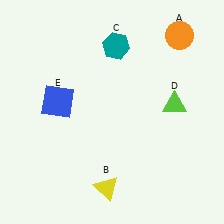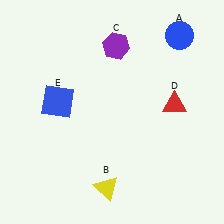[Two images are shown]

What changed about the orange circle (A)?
In Image 1, A is orange. In Image 2, it changed to blue.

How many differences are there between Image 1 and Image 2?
There are 3 differences between the two images.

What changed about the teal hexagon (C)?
In Image 1, C is teal. In Image 2, it changed to purple.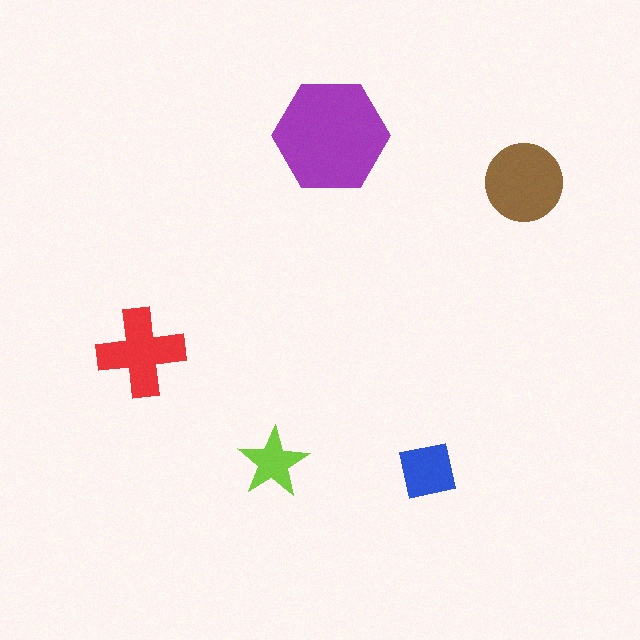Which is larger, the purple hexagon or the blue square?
The purple hexagon.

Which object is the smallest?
The lime star.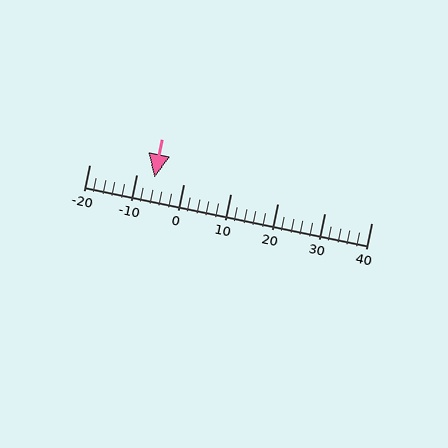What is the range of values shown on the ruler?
The ruler shows values from -20 to 40.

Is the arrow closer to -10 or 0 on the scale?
The arrow is closer to -10.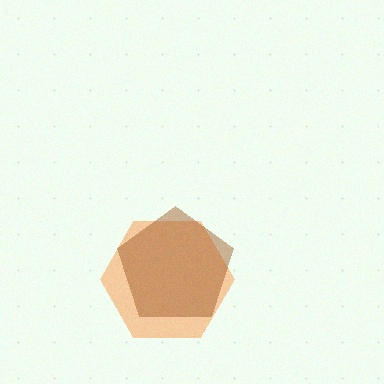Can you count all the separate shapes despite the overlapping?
Yes, there are 2 separate shapes.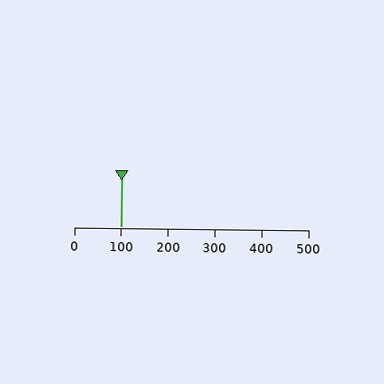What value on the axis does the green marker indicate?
The marker indicates approximately 100.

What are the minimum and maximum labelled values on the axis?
The axis runs from 0 to 500.